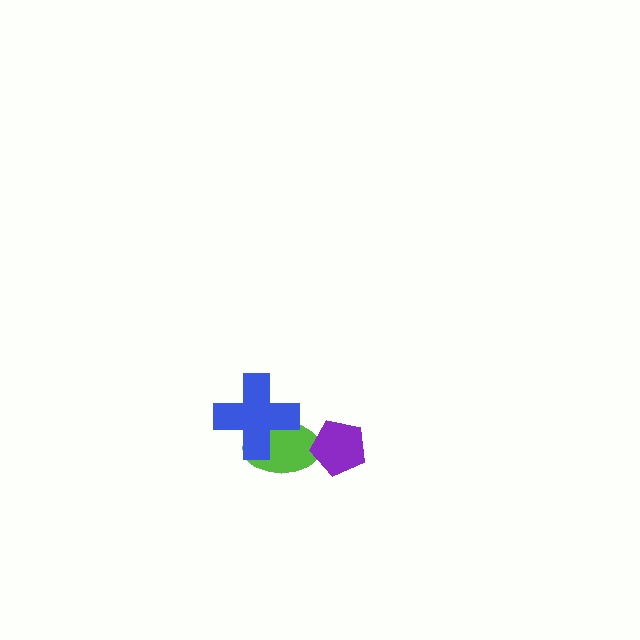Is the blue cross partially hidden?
No, no other shape covers it.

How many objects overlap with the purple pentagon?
1 object overlaps with the purple pentagon.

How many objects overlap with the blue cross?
1 object overlaps with the blue cross.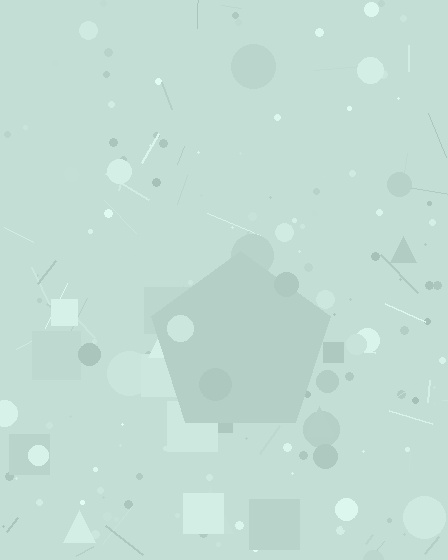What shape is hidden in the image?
A pentagon is hidden in the image.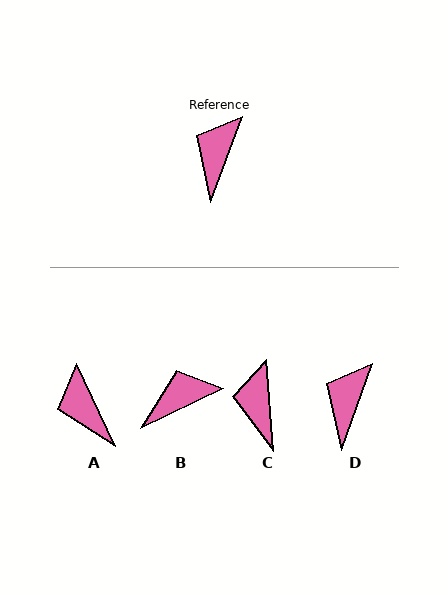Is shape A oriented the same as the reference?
No, it is off by about 45 degrees.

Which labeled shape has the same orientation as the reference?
D.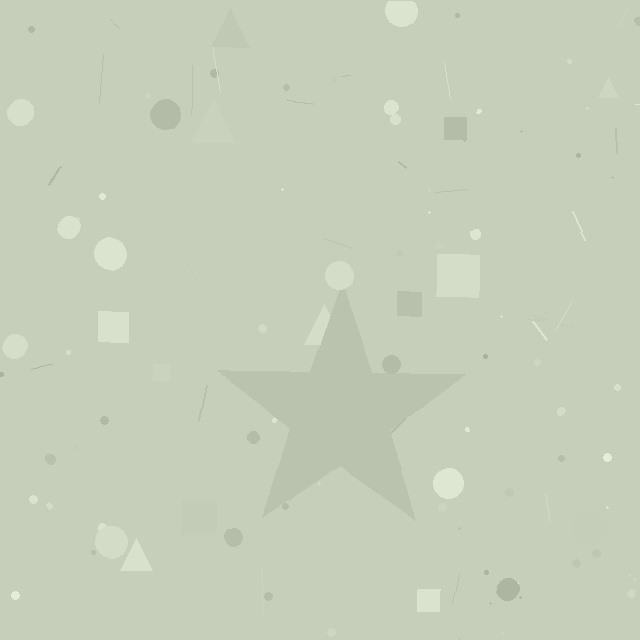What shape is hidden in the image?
A star is hidden in the image.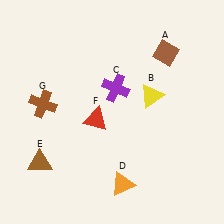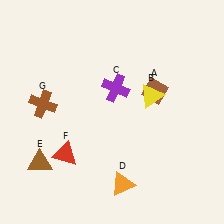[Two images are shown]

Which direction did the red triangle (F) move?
The red triangle (F) moved down.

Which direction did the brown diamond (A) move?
The brown diamond (A) moved down.